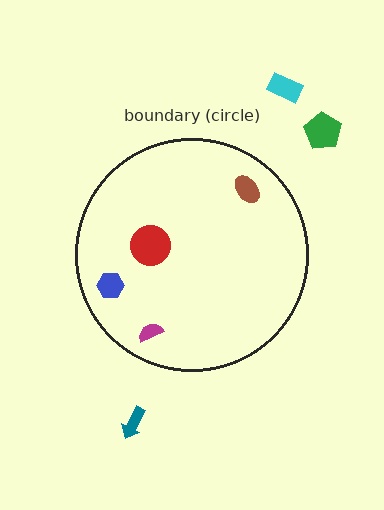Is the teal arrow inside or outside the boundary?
Outside.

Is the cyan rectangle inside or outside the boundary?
Outside.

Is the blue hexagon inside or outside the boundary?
Inside.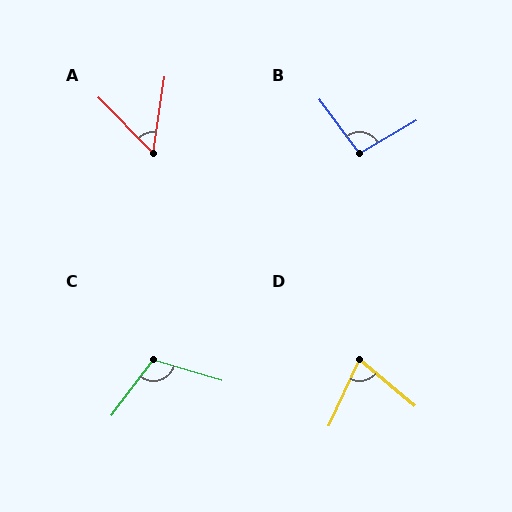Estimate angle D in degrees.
Approximately 75 degrees.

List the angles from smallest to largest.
A (53°), D (75°), B (96°), C (110°).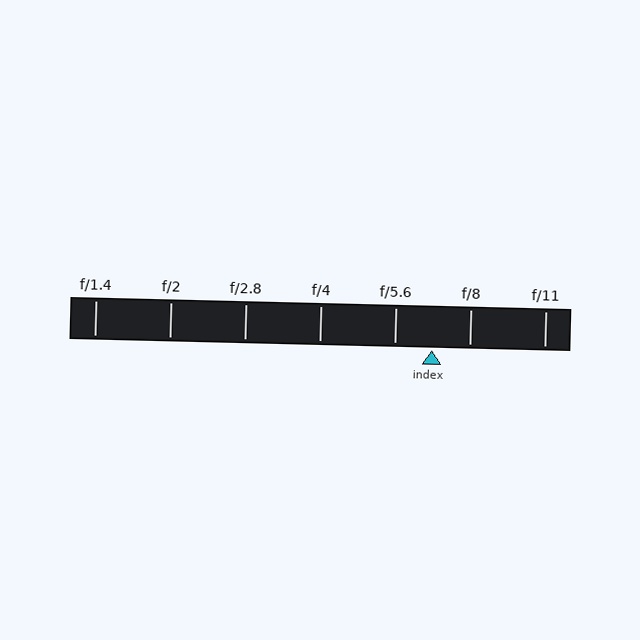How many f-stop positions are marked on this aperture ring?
There are 7 f-stop positions marked.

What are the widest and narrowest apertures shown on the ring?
The widest aperture shown is f/1.4 and the narrowest is f/11.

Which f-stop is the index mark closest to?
The index mark is closest to f/5.6.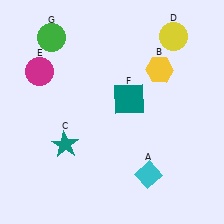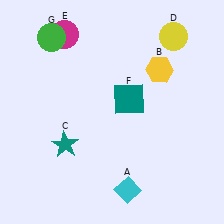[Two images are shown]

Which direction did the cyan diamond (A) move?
The cyan diamond (A) moved left.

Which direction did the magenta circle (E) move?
The magenta circle (E) moved up.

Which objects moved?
The objects that moved are: the cyan diamond (A), the magenta circle (E).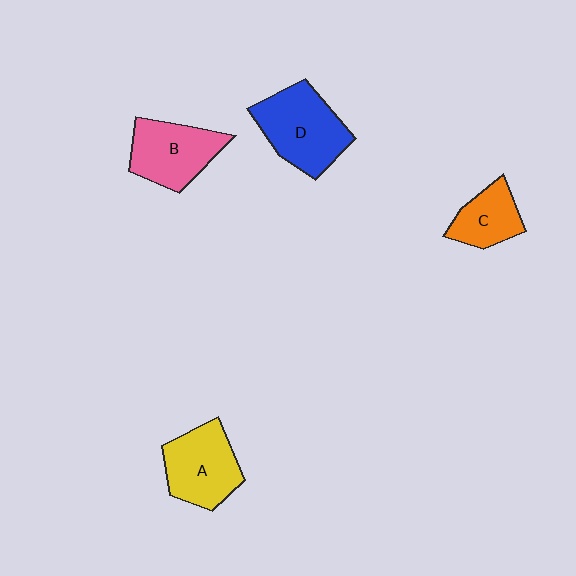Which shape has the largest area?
Shape D (blue).